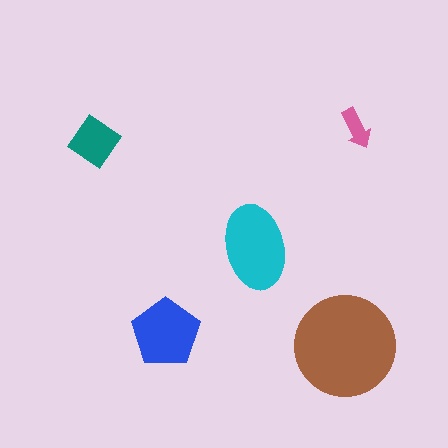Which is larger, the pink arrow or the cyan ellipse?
The cyan ellipse.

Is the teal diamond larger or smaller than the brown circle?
Smaller.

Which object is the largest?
The brown circle.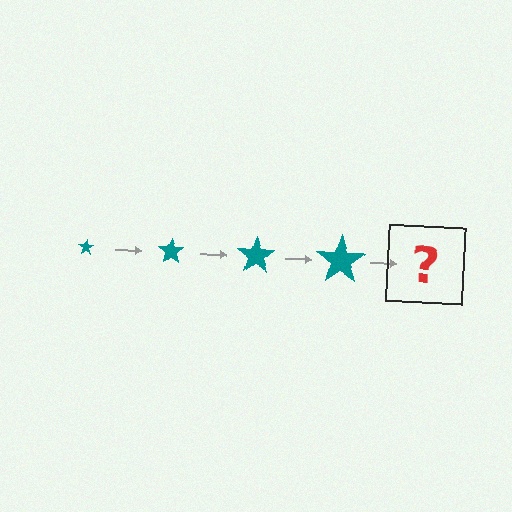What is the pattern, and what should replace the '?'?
The pattern is that the star gets progressively larger each step. The '?' should be a teal star, larger than the previous one.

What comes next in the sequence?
The next element should be a teal star, larger than the previous one.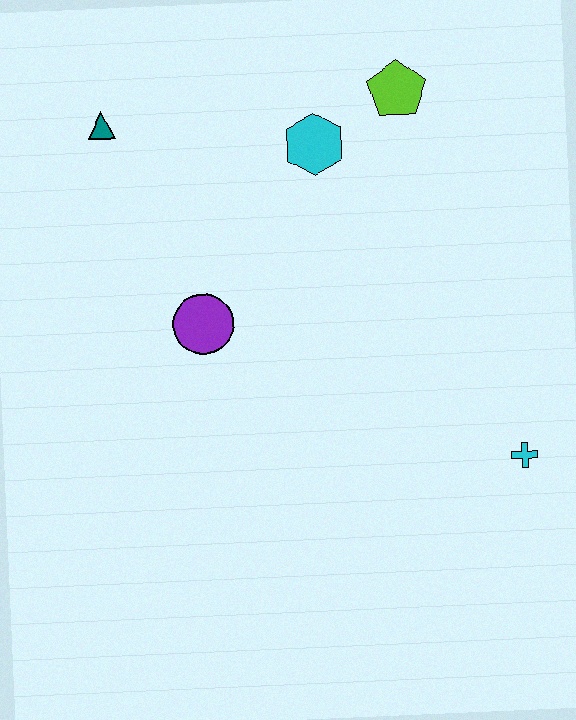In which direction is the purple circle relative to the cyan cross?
The purple circle is to the left of the cyan cross.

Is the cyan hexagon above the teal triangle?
No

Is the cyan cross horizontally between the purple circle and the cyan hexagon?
No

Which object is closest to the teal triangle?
The cyan hexagon is closest to the teal triangle.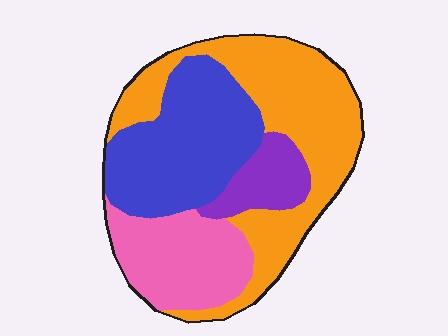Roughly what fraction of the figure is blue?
Blue takes up between a quarter and a half of the figure.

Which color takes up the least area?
Purple, at roughly 10%.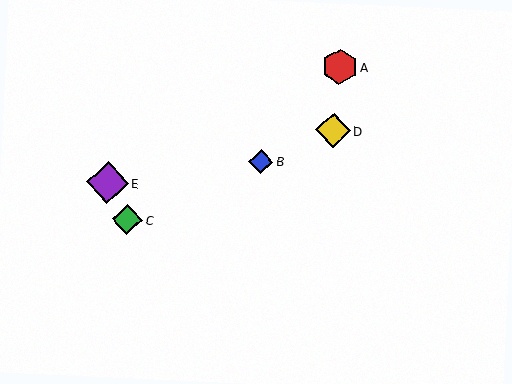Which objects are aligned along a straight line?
Objects B, C, D are aligned along a straight line.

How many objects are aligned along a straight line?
3 objects (B, C, D) are aligned along a straight line.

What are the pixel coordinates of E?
Object E is at (108, 183).